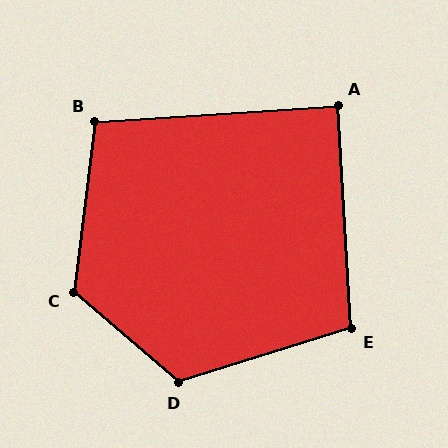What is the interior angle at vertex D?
Approximately 122 degrees (obtuse).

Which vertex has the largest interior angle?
C, at approximately 124 degrees.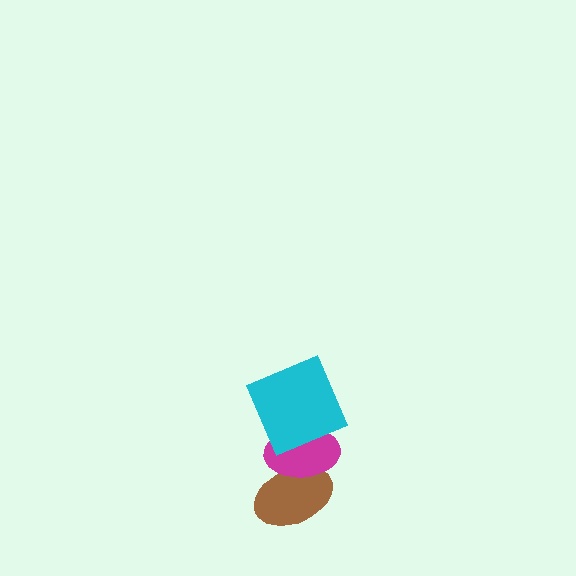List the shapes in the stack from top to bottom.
From top to bottom: the cyan square, the magenta ellipse, the brown ellipse.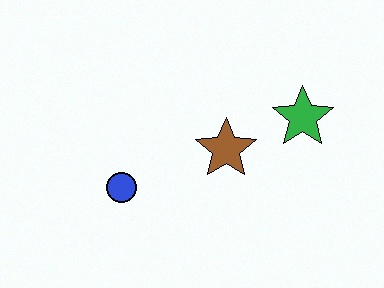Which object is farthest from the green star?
The blue circle is farthest from the green star.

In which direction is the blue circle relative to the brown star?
The blue circle is to the left of the brown star.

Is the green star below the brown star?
No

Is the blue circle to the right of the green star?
No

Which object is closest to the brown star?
The green star is closest to the brown star.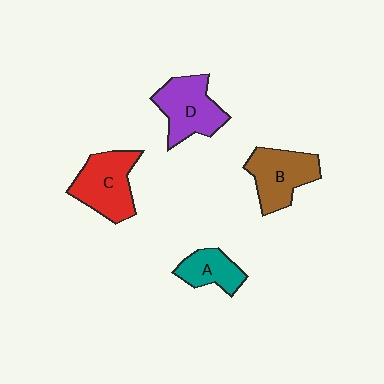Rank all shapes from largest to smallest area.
From largest to smallest: C (red), D (purple), B (brown), A (teal).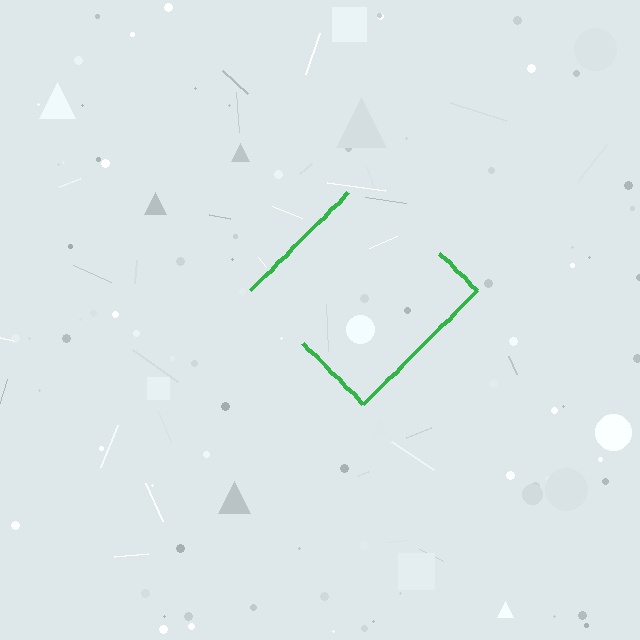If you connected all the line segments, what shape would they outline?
They would outline a diamond.